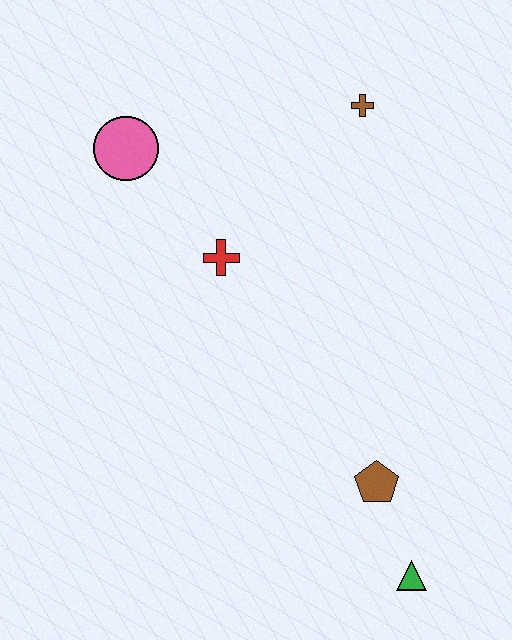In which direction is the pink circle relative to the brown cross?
The pink circle is to the left of the brown cross.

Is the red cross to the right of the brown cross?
No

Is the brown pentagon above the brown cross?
No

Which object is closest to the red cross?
The pink circle is closest to the red cross.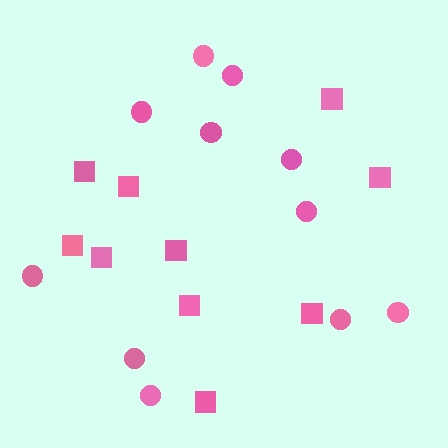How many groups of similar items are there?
There are 2 groups: one group of squares (10) and one group of circles (11).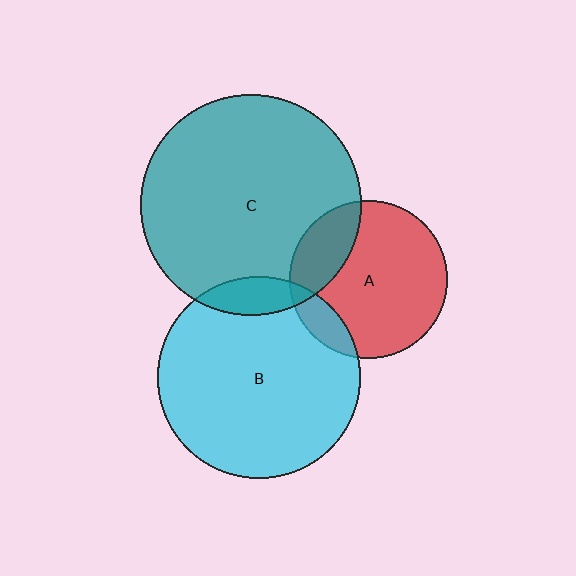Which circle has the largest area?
Circle C (teal).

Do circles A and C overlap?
Yes.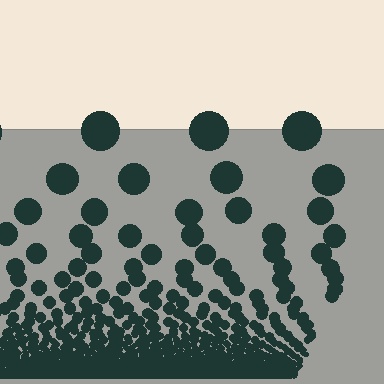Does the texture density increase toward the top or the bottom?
Density increases toward the bottom.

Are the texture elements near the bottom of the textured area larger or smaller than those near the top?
Smaller. The gradient is inverted — elements near the bottom are smaller and denser.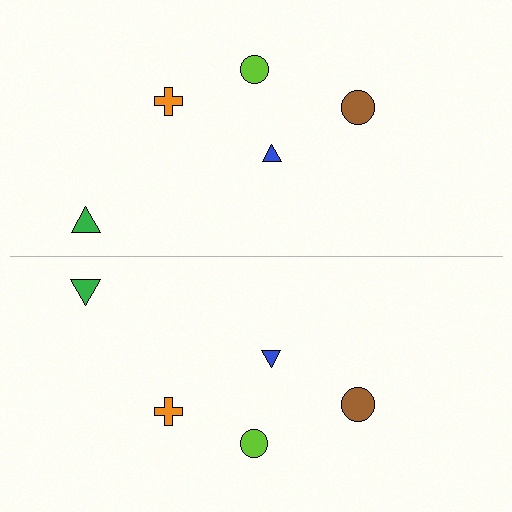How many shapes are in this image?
There are 10 shapes in this image.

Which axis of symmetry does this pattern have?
The pattern has a horizontal axis of symmetry running through the center of the image.